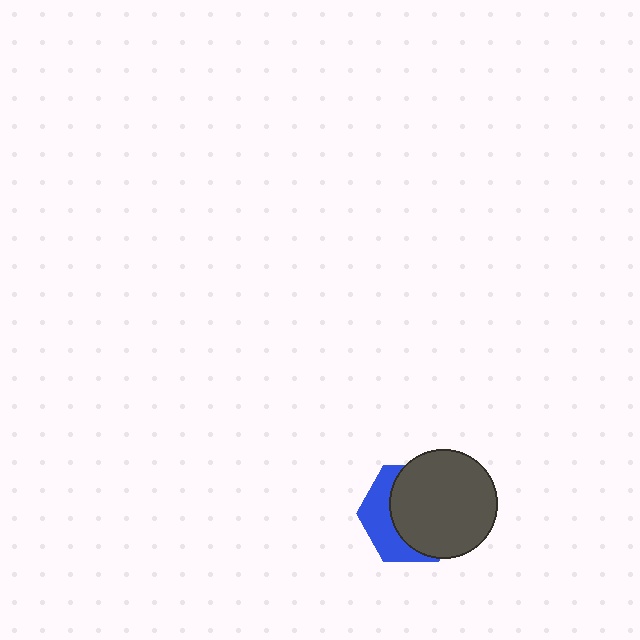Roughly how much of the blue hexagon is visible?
A small part of it is visible (roughly 35%).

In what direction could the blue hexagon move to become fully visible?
The blue hexagon could move left. That would shift it out from behind the dark gray circle entirely.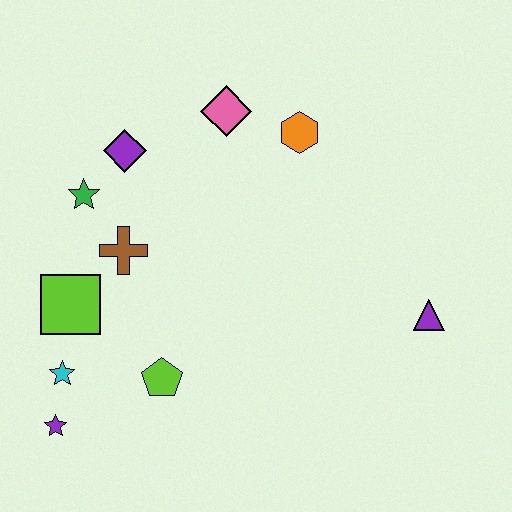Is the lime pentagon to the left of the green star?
No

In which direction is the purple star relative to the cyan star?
The purple star is below the cyan star.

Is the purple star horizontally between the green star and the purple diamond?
No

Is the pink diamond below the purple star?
No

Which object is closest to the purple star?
The cyan star is closest to the purple star.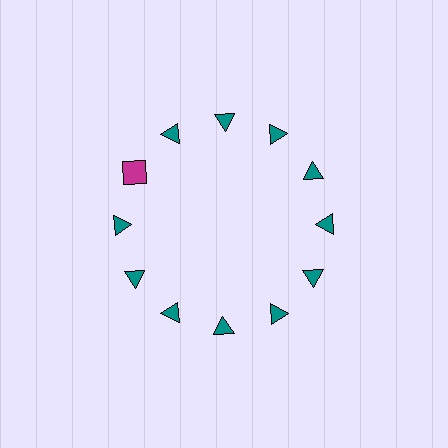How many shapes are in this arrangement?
There are 12 shapes arranged in a ring pattern.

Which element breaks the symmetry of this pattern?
The magenta square at roughly the 10 o'clock position breaks the symmetry. All other shapes are teal triangles.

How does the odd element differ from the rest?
It differs in both color (magenta instead of teal) and shape (square instead of triangle).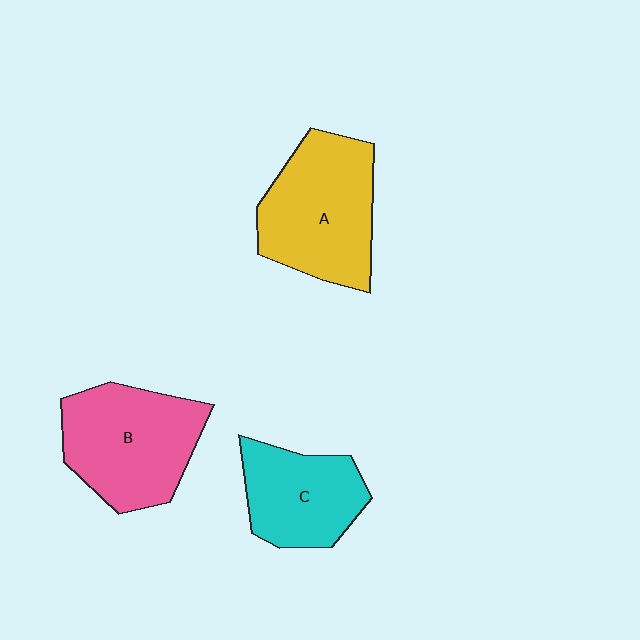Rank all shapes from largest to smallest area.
From largest to smallest: A (yellow), B (pink), C (cyan).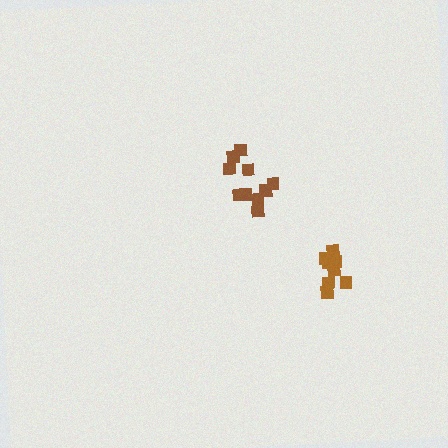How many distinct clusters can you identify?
There are 2 distinct clusters.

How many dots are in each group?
Group 1: 8 dots, Group 2: 10 dots (18 total).